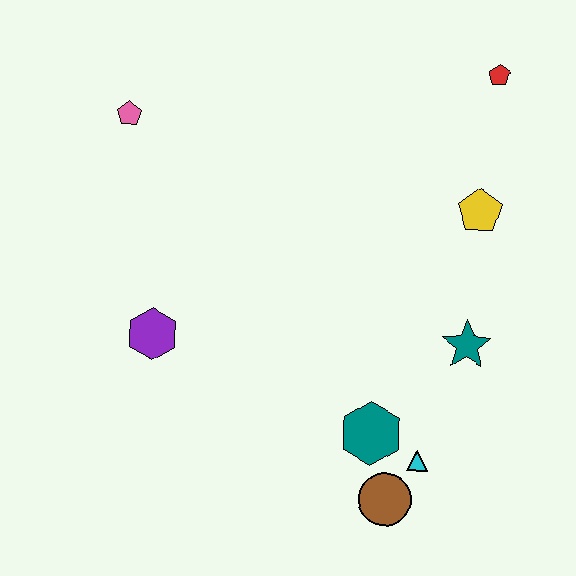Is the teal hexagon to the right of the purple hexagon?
Yes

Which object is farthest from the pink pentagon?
The brown circle is farthest from the pink pentagon.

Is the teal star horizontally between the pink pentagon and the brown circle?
No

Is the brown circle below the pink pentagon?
Yes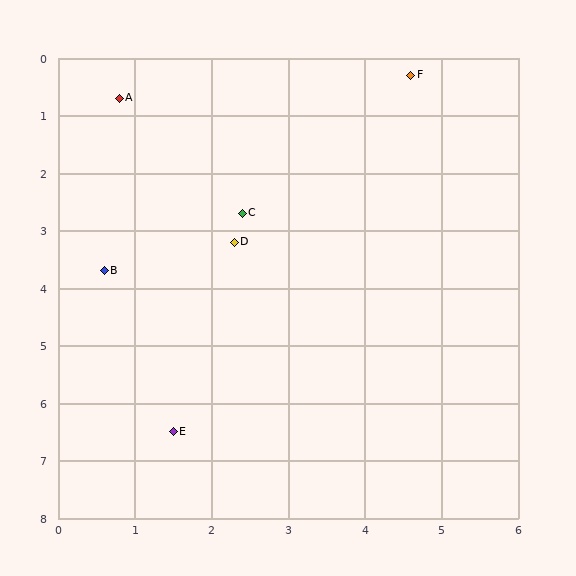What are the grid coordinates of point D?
Point D is at approximately (2.3, 3.2).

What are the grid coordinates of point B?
Point B is at approximately (0.6, 3.7).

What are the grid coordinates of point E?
Point E is at approximately (1.5, 6.5).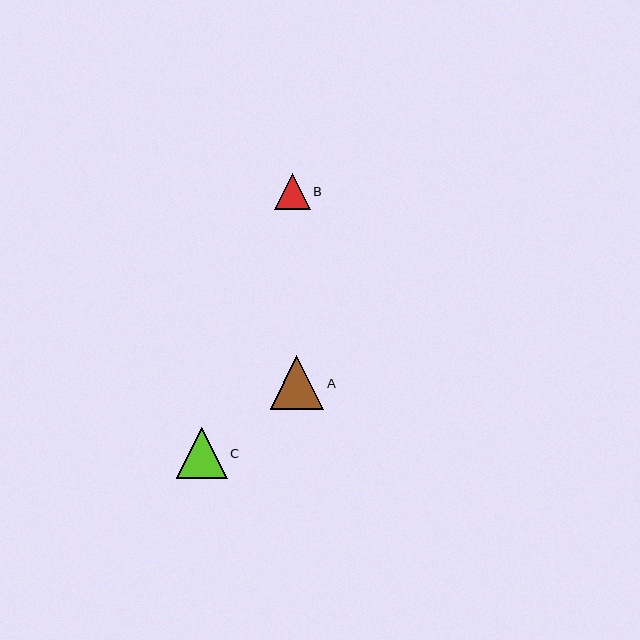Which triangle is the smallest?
Triangle B is the smallest with a size of approximately 36 pixels.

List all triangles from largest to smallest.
From largest to smallest: A, C, B.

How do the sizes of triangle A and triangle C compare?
Triangle A and triangle C are approximately the same size.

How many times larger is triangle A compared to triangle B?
Triangle A is approximately 1.5 times the size of triangle B.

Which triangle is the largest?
Triangle A is the largest with a size of approximately 53 pixels.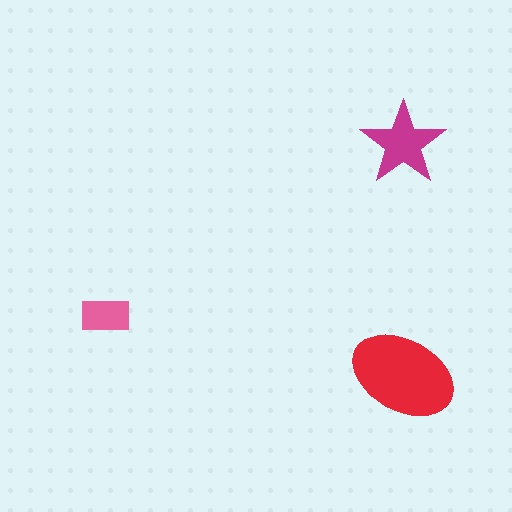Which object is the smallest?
The pink rectangle.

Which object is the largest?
The red ellipse.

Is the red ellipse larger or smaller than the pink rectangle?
Larger.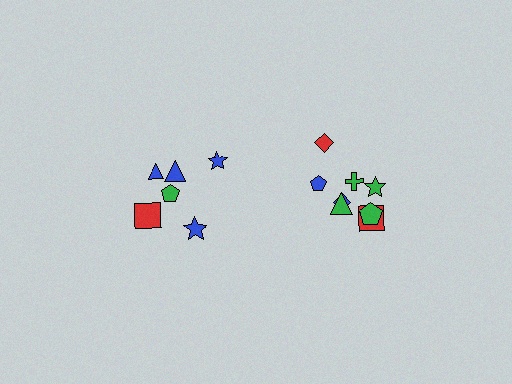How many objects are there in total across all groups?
There are 14 objects.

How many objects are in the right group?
There are 8 objects.